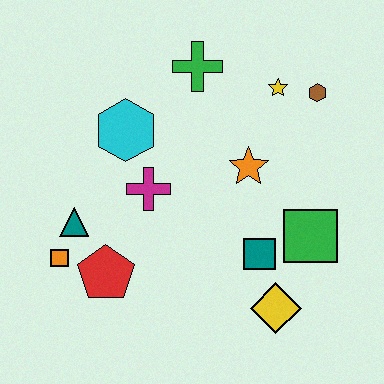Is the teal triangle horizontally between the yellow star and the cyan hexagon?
No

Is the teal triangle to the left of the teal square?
Yes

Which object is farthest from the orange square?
The brown hexagon is farthest from the orange square.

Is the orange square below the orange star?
Yes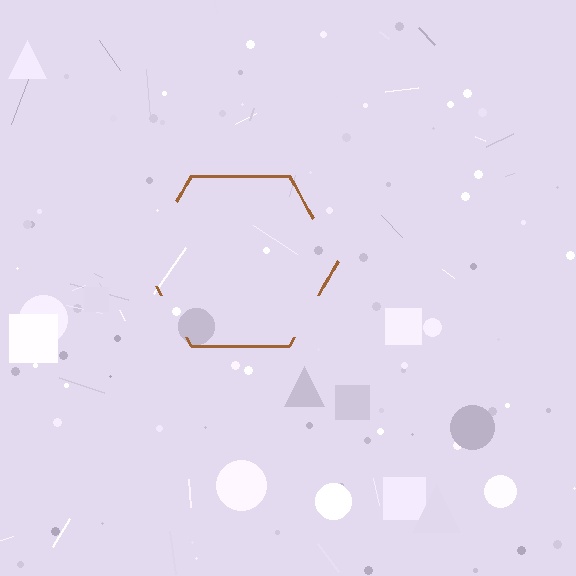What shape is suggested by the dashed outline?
The dashed outline suggests a hexagon.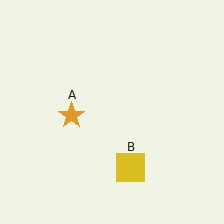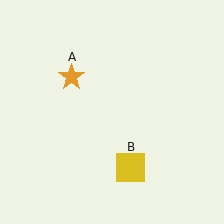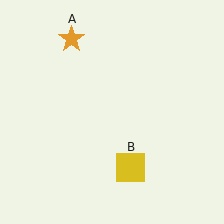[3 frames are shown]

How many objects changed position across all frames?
1 object changed position: orange star (object A).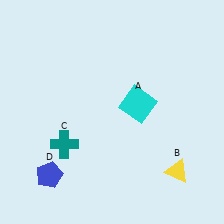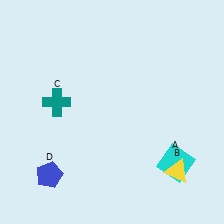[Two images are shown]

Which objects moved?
The objects that moved are: the cyan square (A), the teal cross (C).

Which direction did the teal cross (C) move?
The teal cross (C) moved up.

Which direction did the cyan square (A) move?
The cyan square (A) moved down.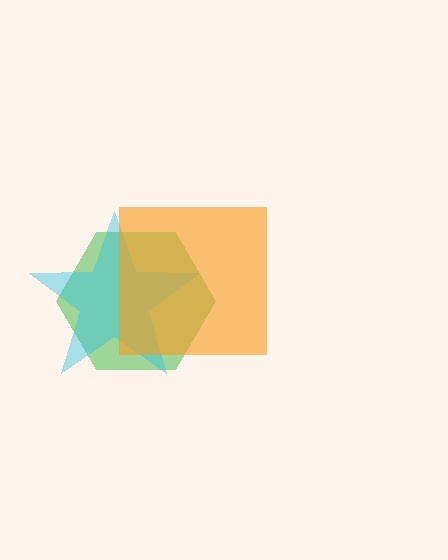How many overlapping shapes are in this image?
There are 3 overlapping shapes in the image.